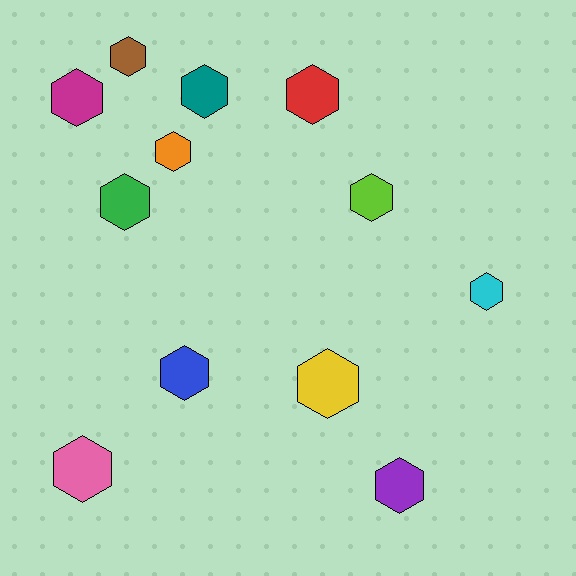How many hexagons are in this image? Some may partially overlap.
There are 12 hexagons.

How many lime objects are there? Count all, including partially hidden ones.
There is 1 lime object.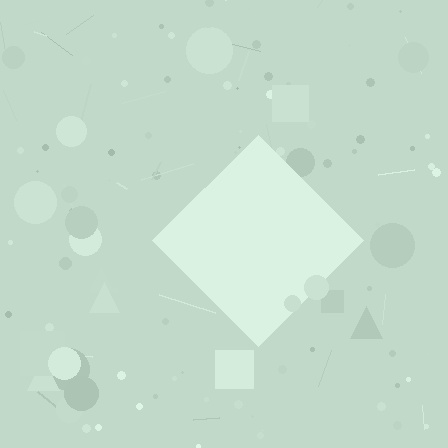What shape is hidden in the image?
A diamond is hidden in the image.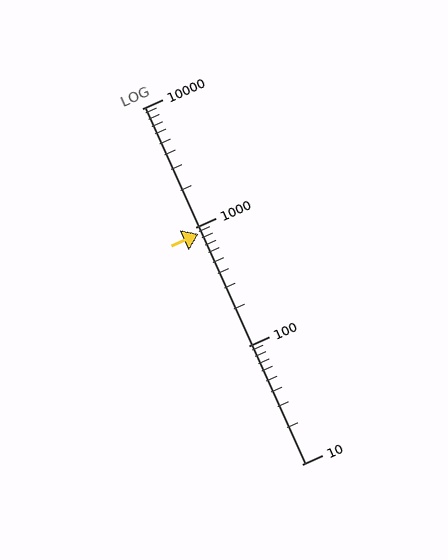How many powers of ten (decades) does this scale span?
The scale spans 3 decades, from 10 to 10000.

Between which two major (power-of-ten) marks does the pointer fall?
The pointer is between 100 and 1000.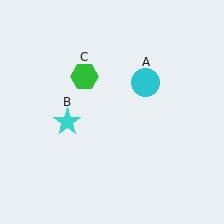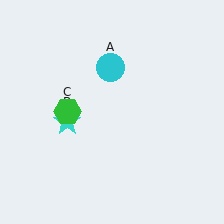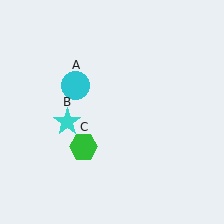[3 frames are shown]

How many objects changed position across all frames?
2 objects changed position: cyan circle (object A), green hexagon (object C).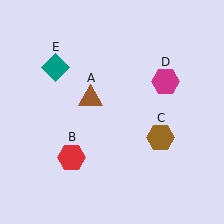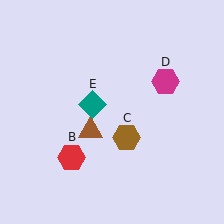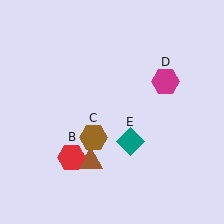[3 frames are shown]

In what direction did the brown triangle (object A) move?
The brown triangle (object A) moved down.